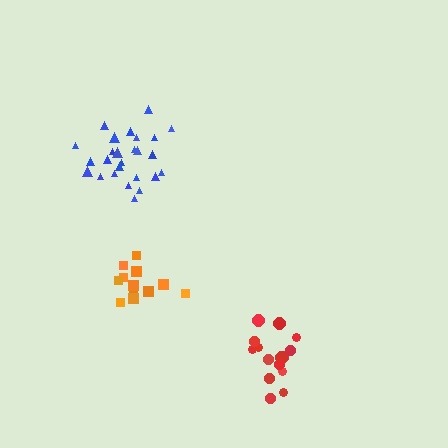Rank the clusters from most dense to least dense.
blue, red, orange.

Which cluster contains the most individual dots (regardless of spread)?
Blue (26).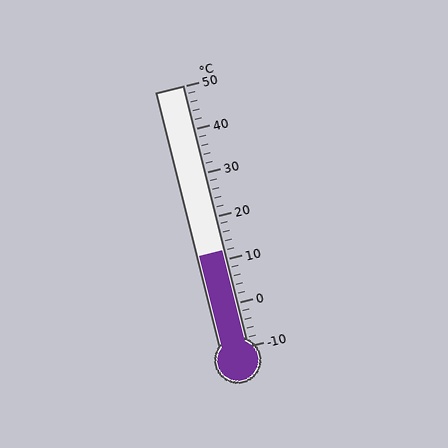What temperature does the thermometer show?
The thermometer shows approximately 12°C.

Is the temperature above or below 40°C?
The temperature is below 40°C.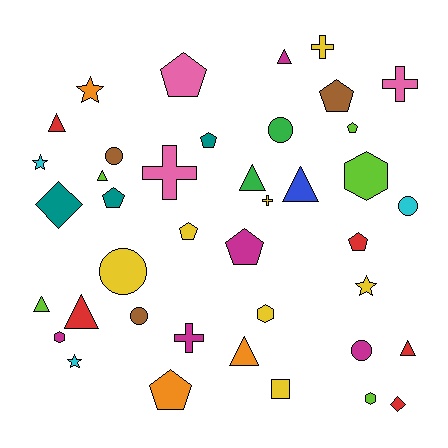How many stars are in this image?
There are 4 stars.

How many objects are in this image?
There are 40 objects.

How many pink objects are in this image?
There are 3 pink objects.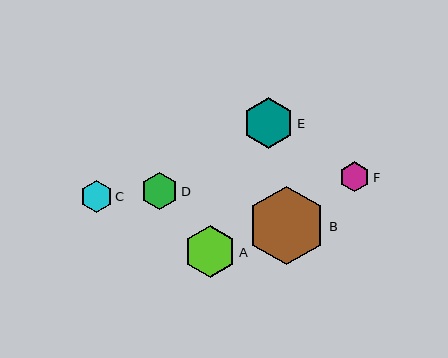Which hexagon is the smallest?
Hexagon F is the smallest with a size of approximately 30 pixels.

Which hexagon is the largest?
Hexagon B is the largest with a size of approximately 79 pixels.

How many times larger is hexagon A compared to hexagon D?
Hexagon A is approximately 1.4 times the size of hexagon D.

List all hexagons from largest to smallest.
From largest to smallest: B, A, E, D, C, F.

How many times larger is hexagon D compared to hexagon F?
Hexagon D is approximately 1.2 times the size of hexagon F.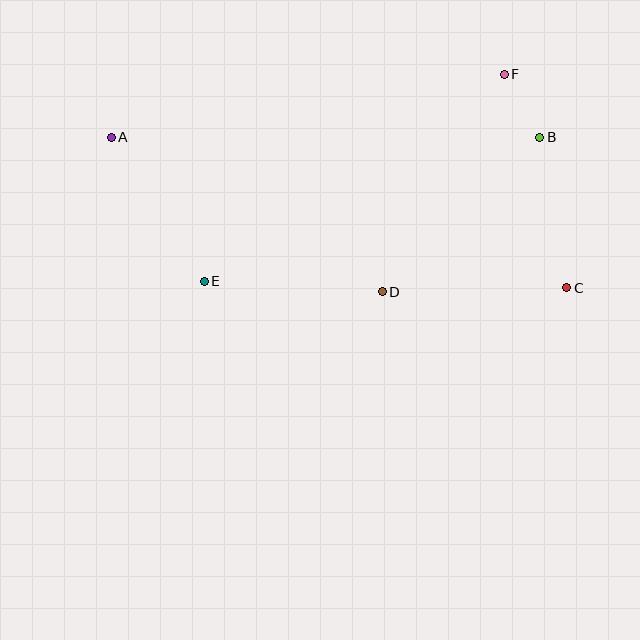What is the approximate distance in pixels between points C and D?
The distance between C and D is approximately 185 pixels.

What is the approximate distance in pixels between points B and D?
The distance between B and D is approximately 221 pixels.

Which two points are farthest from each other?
Points A and C are farthest from each other.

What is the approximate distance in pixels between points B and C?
The distance between B and C is approximately 153 pixels.